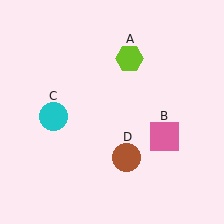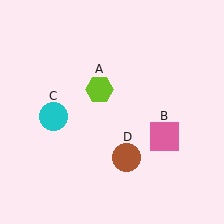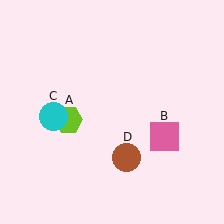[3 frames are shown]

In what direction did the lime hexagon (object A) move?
The lime hexagon (object A) moved down and to the left.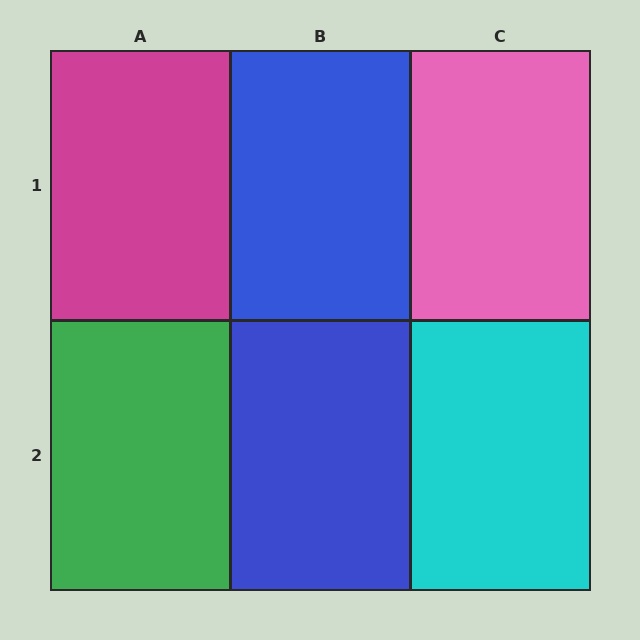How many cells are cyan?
1 cell is cyan.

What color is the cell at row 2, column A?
Green.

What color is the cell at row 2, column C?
Cyan.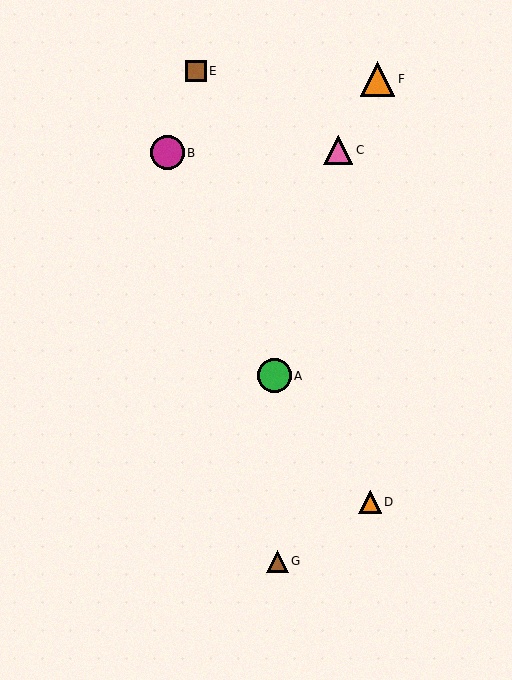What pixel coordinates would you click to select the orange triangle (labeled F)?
Click at (378, 79) to select the orange triangle F.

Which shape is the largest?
The orange triangle (labeled F) is the largest.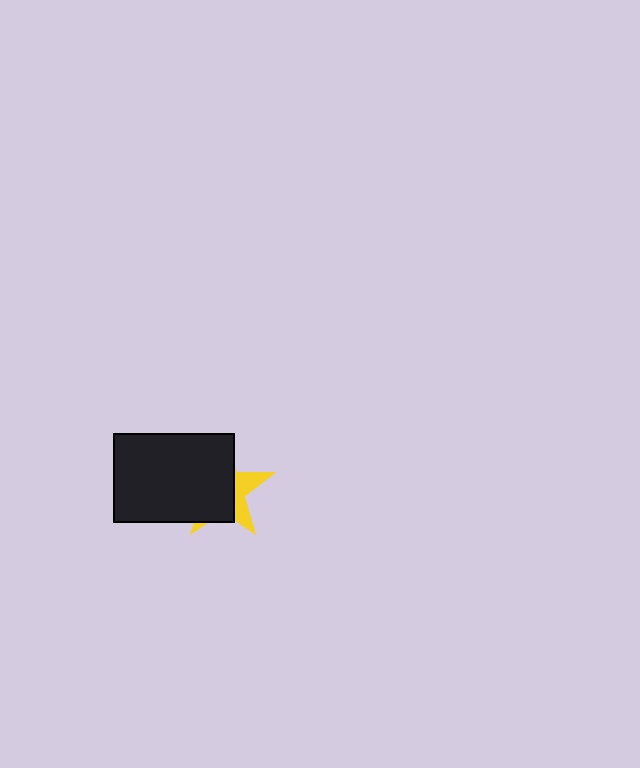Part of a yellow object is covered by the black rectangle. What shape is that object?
It is a star.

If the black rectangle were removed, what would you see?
You would see the complete yellow star.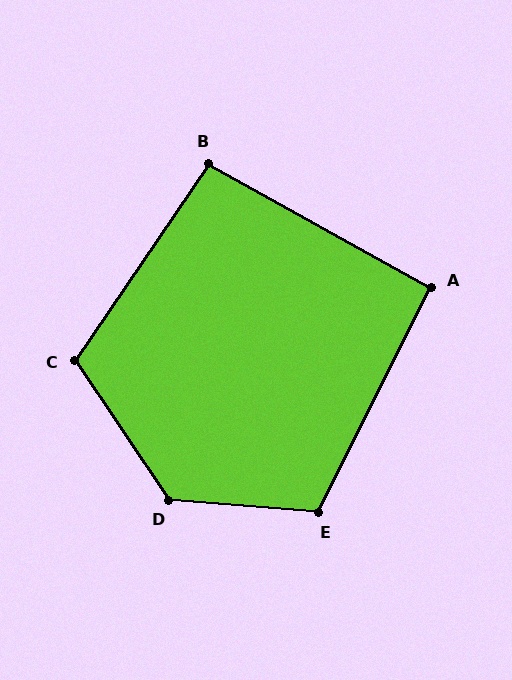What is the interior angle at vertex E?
Approximately 112 degrees (obtuse).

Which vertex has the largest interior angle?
D, at approximately 128 degrees.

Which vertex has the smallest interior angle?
A, at approximately 93 degrees.